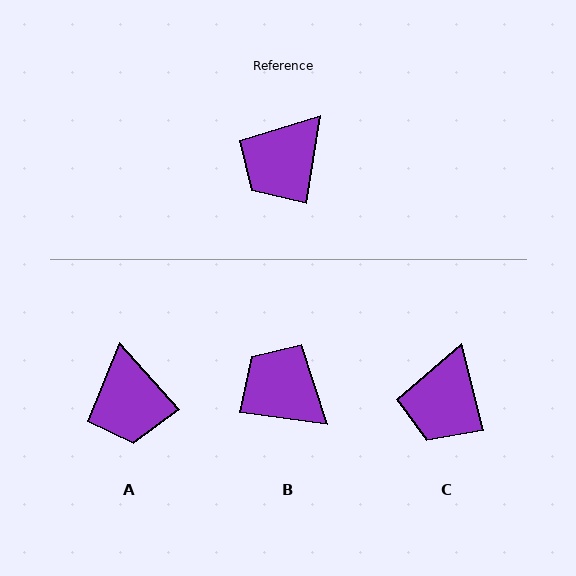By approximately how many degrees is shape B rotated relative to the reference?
Approximately 89 degrees clockwise.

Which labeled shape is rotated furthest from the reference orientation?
B, about 89 degrees away.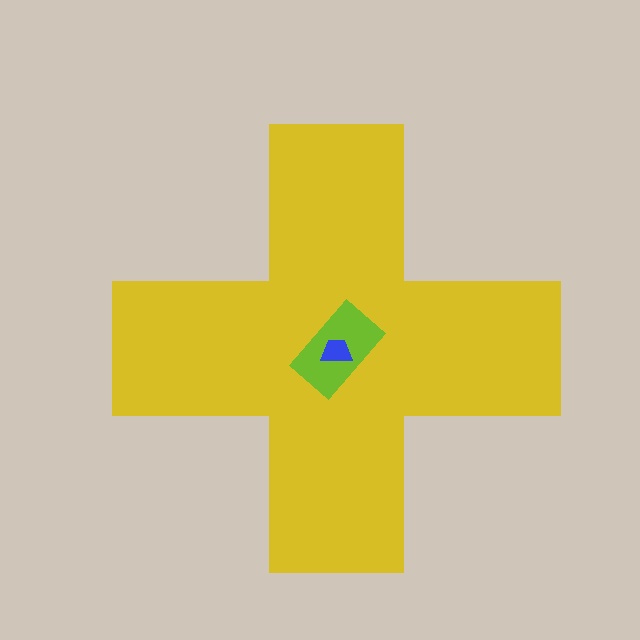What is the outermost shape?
The yellow cross.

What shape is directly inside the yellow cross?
The lime rectangle.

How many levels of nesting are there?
3.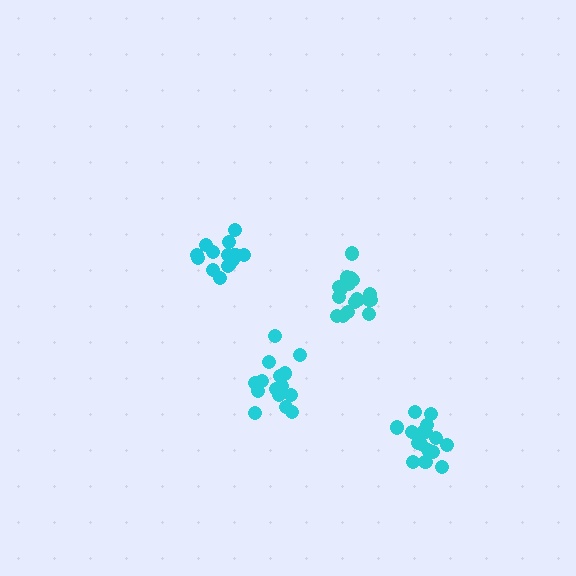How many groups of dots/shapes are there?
There are 4 groups.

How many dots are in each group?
Group 1: 19 dots, Group 2: 15 dots, Group 3: 15 dots, Group 4: 18 dots (67 total).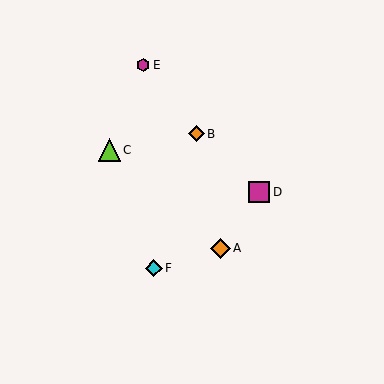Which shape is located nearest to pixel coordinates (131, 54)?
The magenta hexagon (labeled E) at (143, 65) is nearest to that location.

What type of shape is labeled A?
Shape A is an orange diamond.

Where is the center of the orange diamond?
The center of the orange diamond is at (196, 134).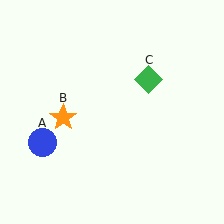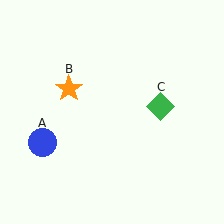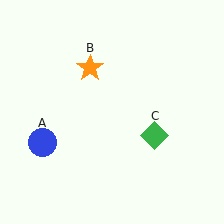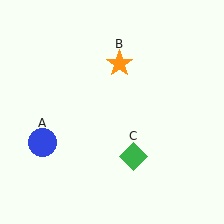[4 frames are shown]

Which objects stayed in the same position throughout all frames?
Blue circle (object A) remained stationary.